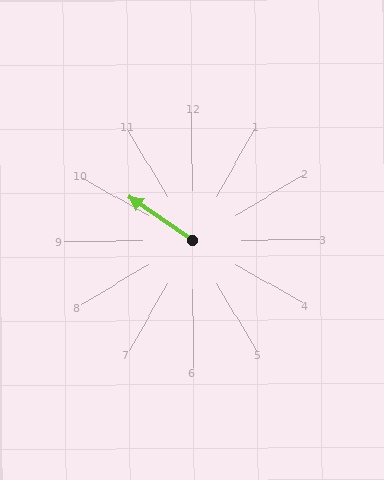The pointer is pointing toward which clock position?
Roughly 10 o'clock.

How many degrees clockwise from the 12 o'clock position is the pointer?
Approximately 304 degrees.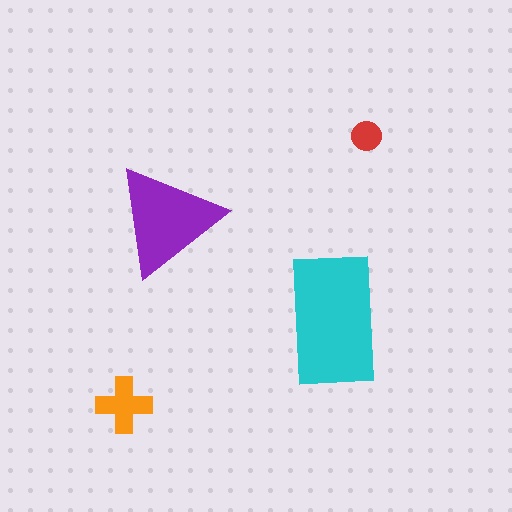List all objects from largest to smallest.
The cyan rectangle, the purple triangle, the orange cross, the red circle.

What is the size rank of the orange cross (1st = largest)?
3rd.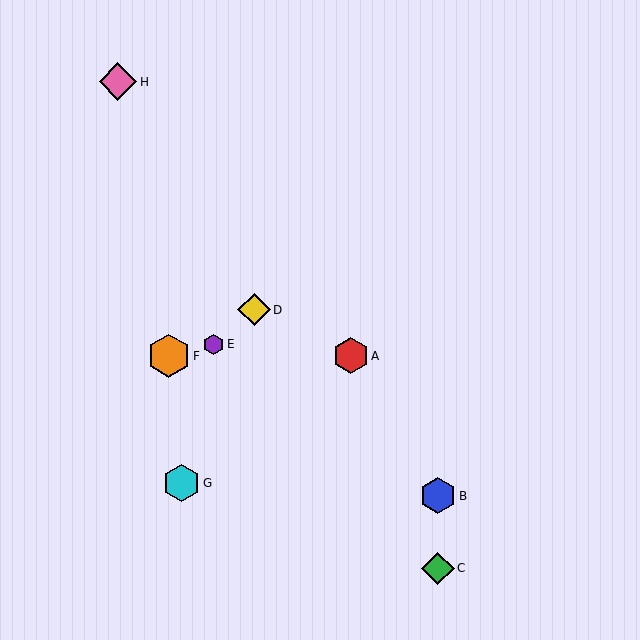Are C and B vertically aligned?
Yes, both are at x≈438.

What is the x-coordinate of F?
Object F is at x≈169.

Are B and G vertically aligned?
No, B is at x≈438 and G is at x≈182.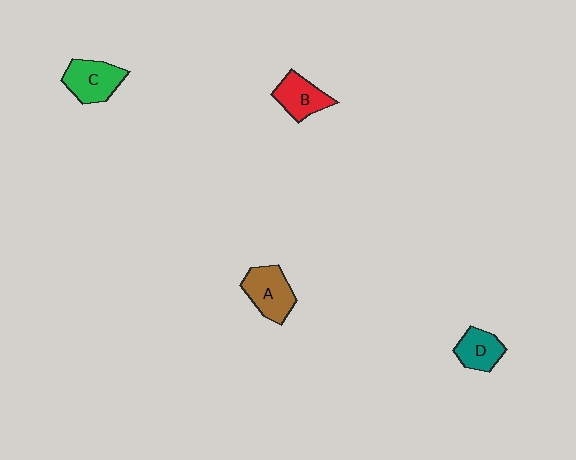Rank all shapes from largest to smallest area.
From largest to smallest: A (brown), C (green), B (red), D (teal).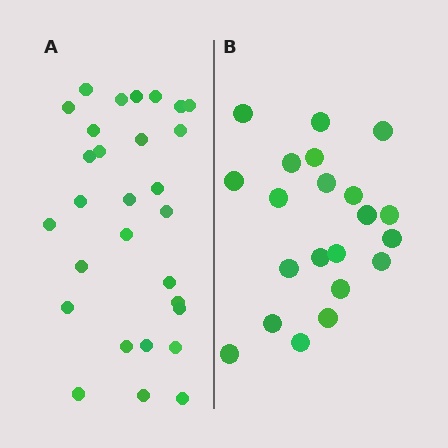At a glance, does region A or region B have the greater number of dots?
Region A (the left region) has more dots.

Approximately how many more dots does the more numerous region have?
Region A has roughly 8 or so more dots than region B.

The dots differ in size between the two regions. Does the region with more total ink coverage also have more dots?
No. Region B has more total ink coverage because its dots are larger, but region A actually contains more individual dots. Total area can be misleading — the number of items is what matters here.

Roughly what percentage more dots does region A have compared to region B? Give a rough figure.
About 40% more.